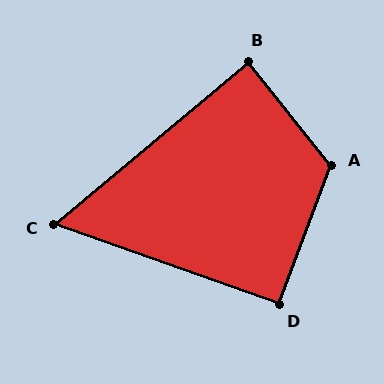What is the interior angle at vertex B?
Approximately 89 degrees (approximately right).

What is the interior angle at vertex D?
Approximately 91 degrees (approximately right).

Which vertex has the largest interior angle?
A, at approximately 121 degrees.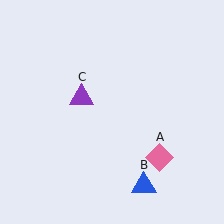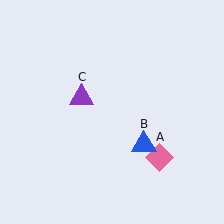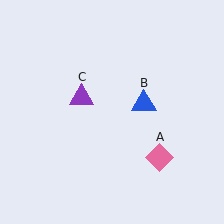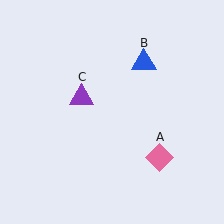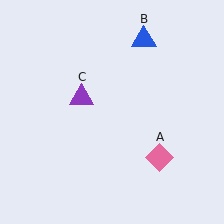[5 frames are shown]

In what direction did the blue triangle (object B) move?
The blue triangle (object B) moved up.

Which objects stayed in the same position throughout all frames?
Pink diamond (object A) and purple triangle (object C) remained stationary.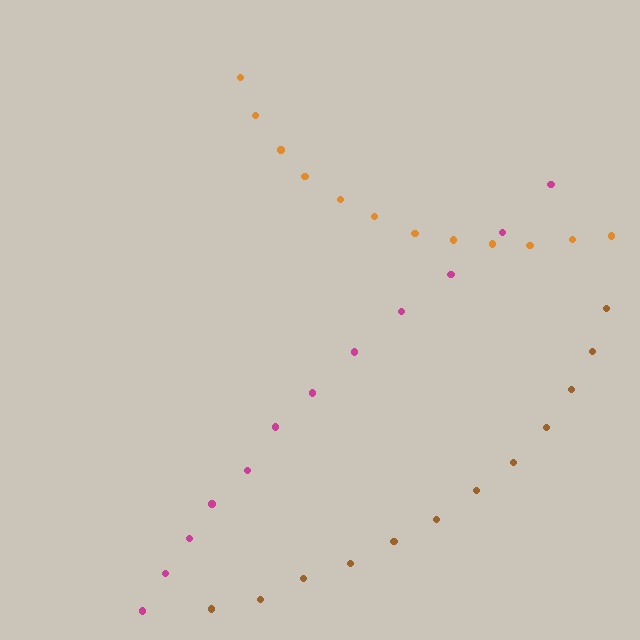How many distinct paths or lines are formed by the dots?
There are 3 distinct paths.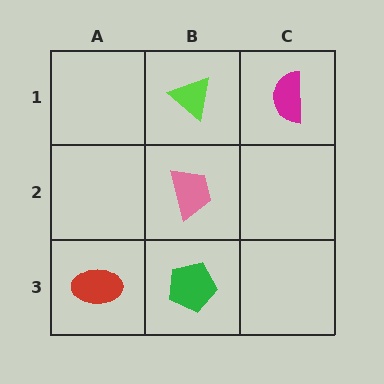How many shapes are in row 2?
1 shape.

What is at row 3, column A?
A red ellipse.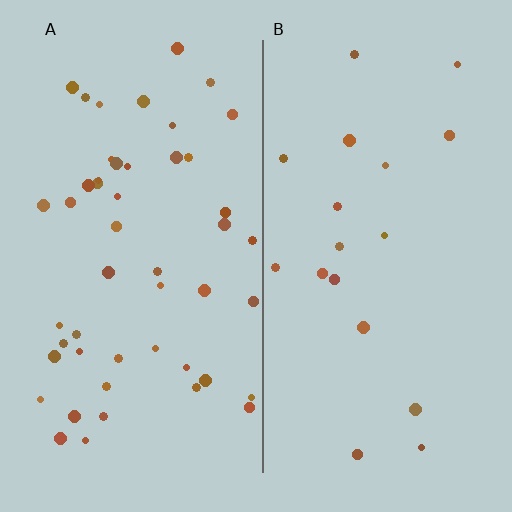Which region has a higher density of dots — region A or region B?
A (the left).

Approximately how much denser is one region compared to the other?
Approximately 2.7× — region A over region B.